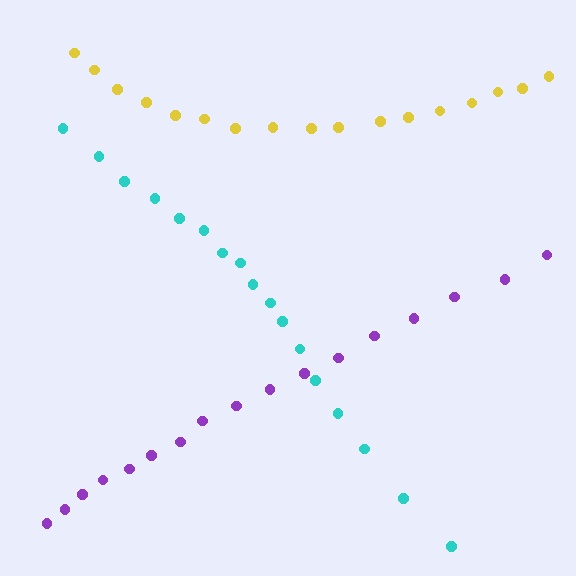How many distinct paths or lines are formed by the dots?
There are 3 distinct paths.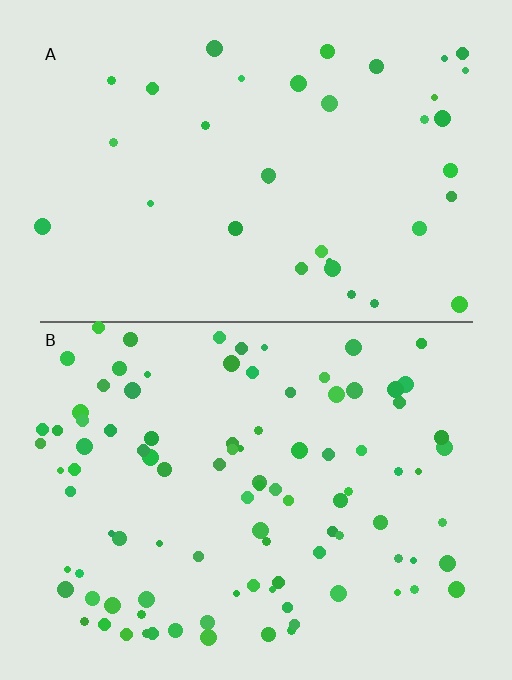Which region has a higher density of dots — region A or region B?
B (the bottom).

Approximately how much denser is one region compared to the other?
Approximately 2.7× — region B over region A.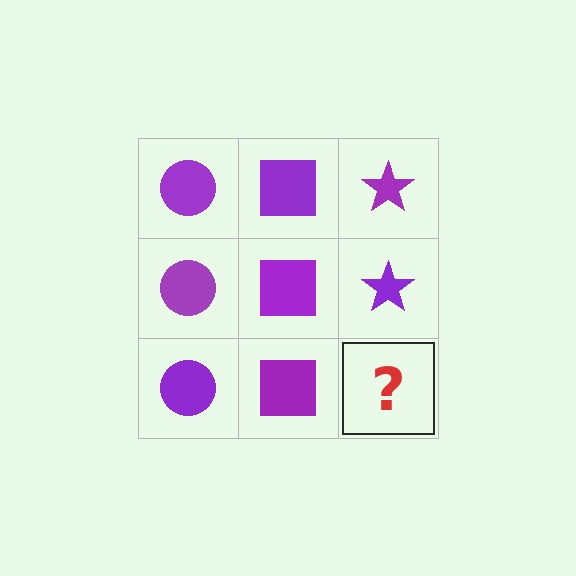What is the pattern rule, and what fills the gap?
The rule is that each column has a consistent shape. The gap should be filled with a purple star.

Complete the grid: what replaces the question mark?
The question mark should be replaced with a purple star.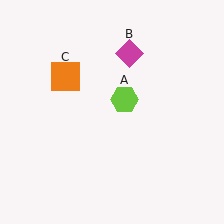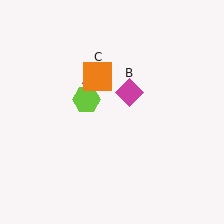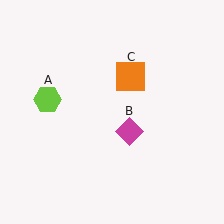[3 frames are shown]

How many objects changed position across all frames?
3 objects changed position: lime hexagon (object A), magenta diamond (object B), orange square (object C).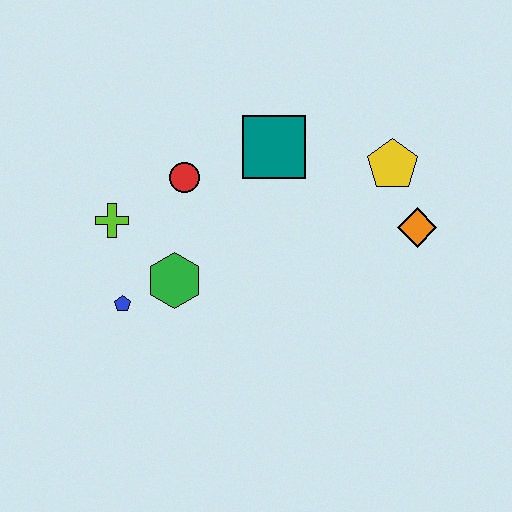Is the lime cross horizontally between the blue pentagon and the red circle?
No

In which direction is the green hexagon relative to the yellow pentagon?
The green hexagon is to the left of the yellow pentagon.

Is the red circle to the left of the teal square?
Yes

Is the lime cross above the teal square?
No